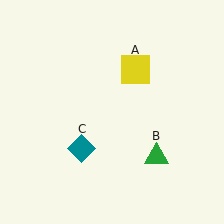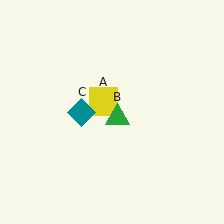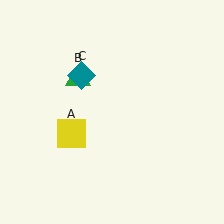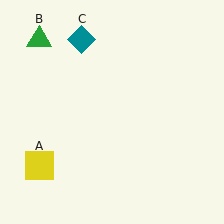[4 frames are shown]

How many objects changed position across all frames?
3 objects changed position: yellow square (object A), green triangle (object B), teal diamond (object C).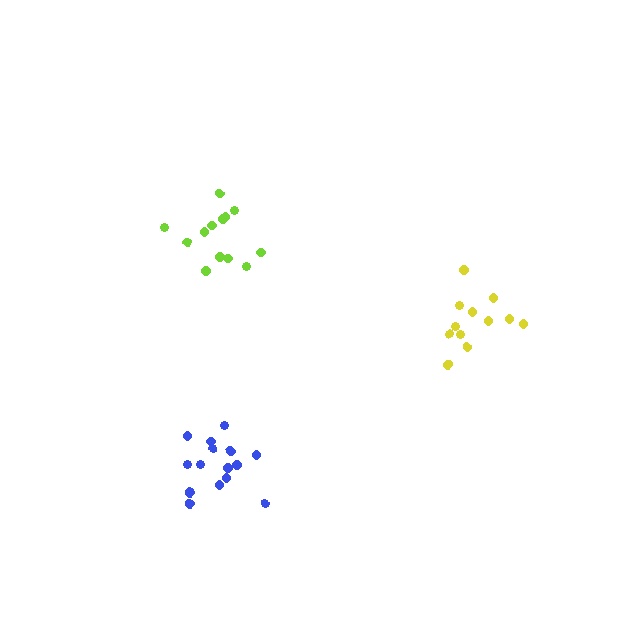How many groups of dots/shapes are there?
There are 3 groups.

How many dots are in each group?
Group 1: 13 dots, Group 2: 16 dots, Group 3: 12 dots (41 total).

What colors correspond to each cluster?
The clusters are colored: lime, blue, yellow.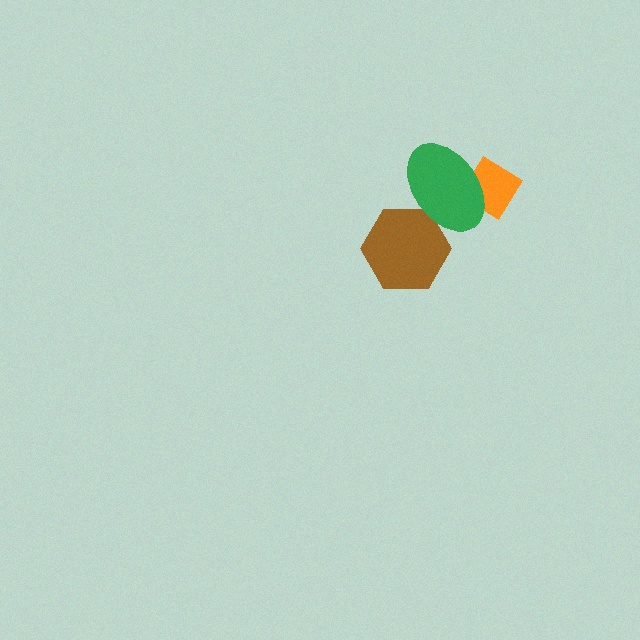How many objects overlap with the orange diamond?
1 object overlaps with the orange diamond.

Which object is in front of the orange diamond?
The green ellipse is in front of the orange diamond.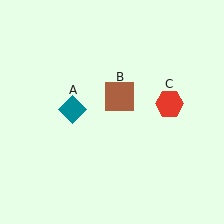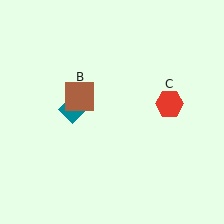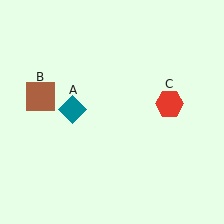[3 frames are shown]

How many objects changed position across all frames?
1 object changed position: brown square (object B).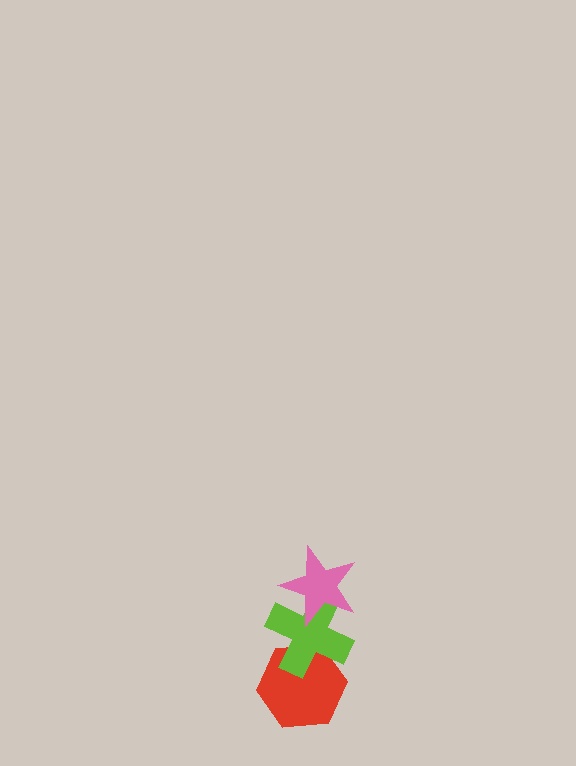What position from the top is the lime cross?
The lime cross is 2nd from the top.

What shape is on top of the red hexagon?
The lime cross is on top of the red hexagon.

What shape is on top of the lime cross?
The pink star is on top of the lime cross.